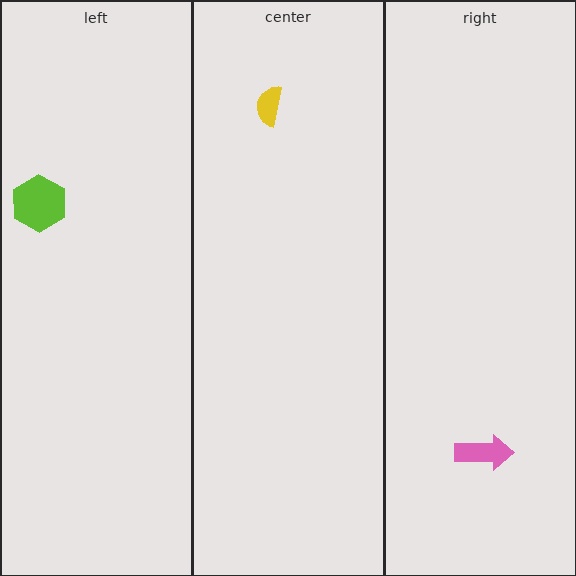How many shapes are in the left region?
1.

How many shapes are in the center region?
1.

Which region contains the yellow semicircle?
The center region.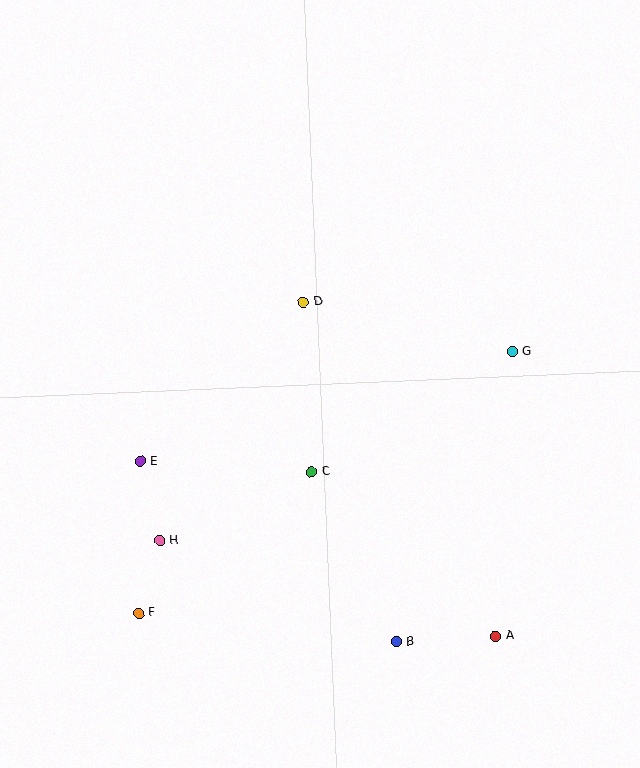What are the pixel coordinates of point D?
Point D is at (303, 302).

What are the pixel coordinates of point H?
Point H is at (160, 540).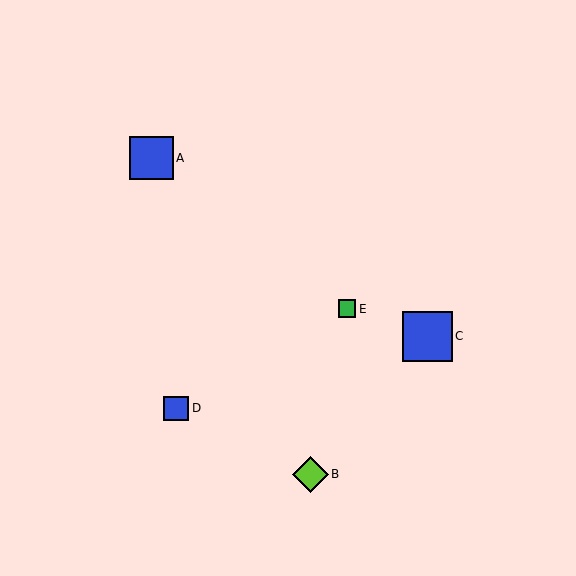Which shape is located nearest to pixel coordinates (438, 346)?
The blue square (labeled C) at (427, 336) is nearest to that location.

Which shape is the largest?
The blue square (labeled C) is the largest.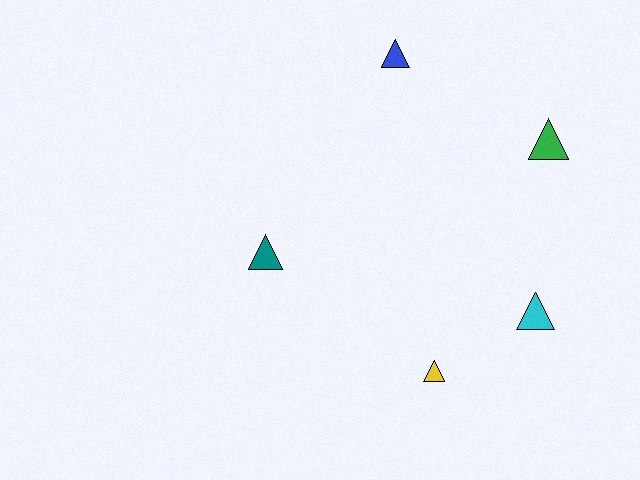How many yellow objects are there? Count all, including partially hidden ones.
There is 1 yellow object.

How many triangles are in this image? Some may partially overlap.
There are 5 triangles.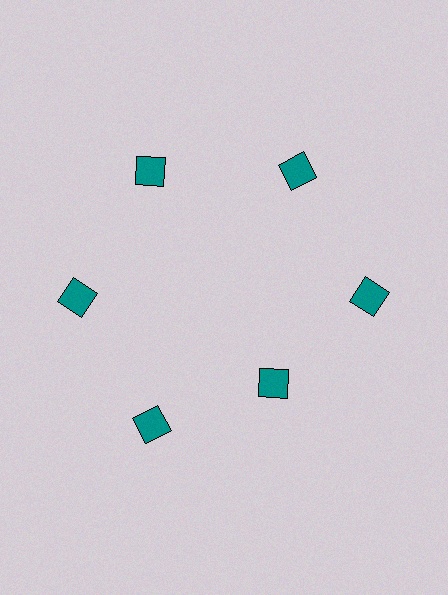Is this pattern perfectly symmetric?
No. The 6 teal squares are arranged in a ring, but one element near the 5 o'clock position is pulled inward toward the center, breaking the 6-fold rotational symmetry.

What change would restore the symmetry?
The symmetry would be restored by moving it outward, back onto the ring so that all 6 squares sit at equal angles and equal distance from the center.